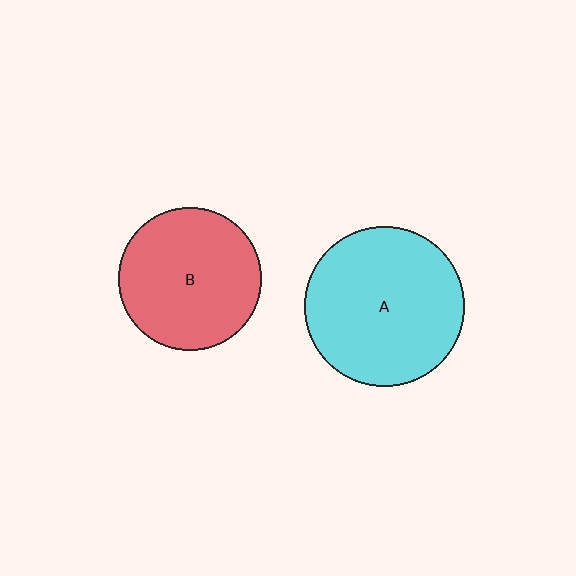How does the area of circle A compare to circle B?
Approximately 1.2 times.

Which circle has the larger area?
Circle A (cyan).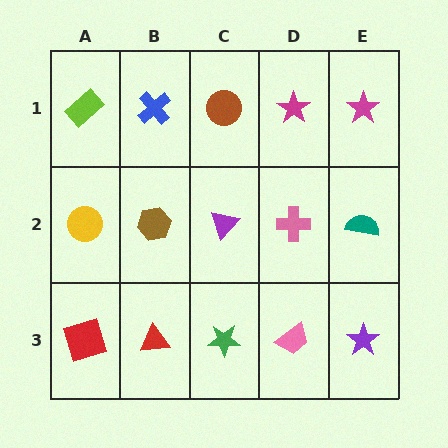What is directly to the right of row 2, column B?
A purple triangle.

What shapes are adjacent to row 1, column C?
A purple triangle (row 2, column C), a blue cross (row 1, column B), a magenta star (row 1, column D).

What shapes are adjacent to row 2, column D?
A magenta star (row 1, column D), a pink trapezoid (row 3, column D), a purple triangle (row 2, column C), a teal semicircle (row 2, column E).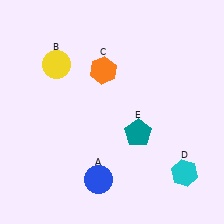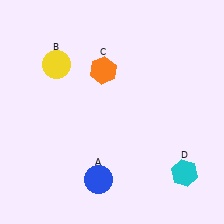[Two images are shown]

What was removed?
The teal pentagon (E) was removed in Image 2.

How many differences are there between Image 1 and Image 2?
There is 1 difference between the two images.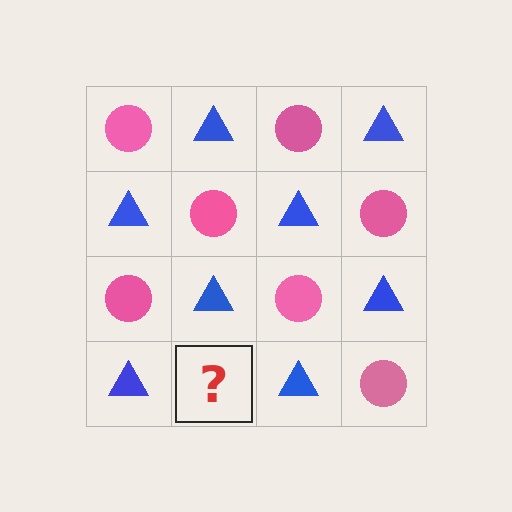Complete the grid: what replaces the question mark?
The question mark should be replaced with a pink circle.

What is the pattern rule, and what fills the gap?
The rule is that it alternates pink circle and blue triangle in a checkerboard pattern. The gap should be filled with a pink circle.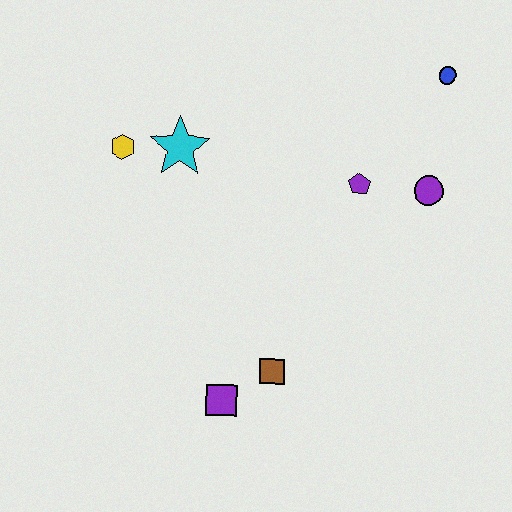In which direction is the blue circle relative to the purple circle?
The blue circle is above the purple circle.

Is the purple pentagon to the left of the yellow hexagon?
No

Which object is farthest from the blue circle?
The purple square is farthest from the blue circle.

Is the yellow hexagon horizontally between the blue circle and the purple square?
No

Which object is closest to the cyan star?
The yellow hexagon is closest to the cyan star.